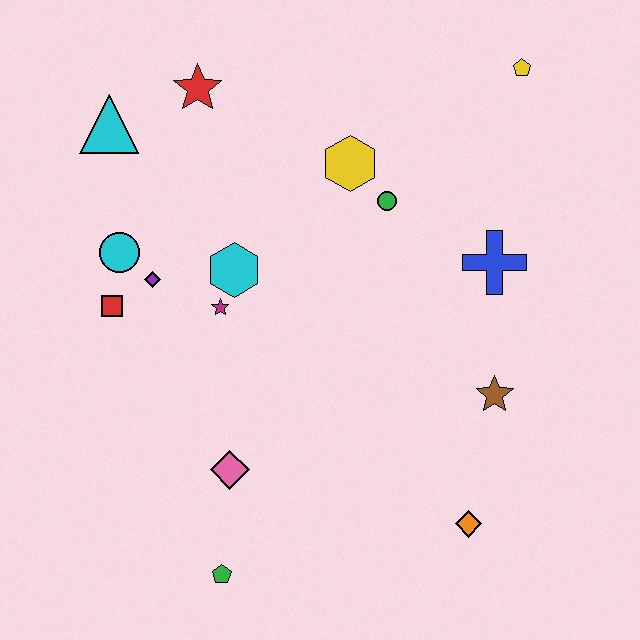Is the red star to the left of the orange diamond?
Yes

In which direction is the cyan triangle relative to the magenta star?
The cyan triangle is above the magenta star.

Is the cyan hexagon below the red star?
Yes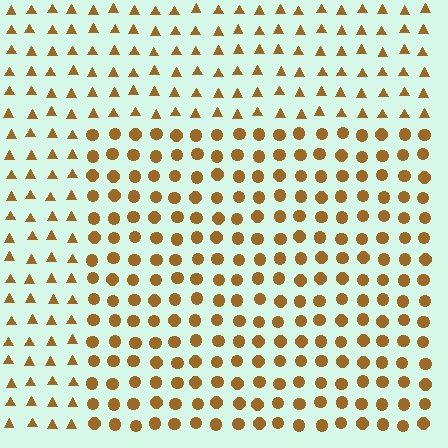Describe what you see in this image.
The image is filled with small brown elements arranged in a uniform grid. A rectangle-shaped region contains circles, while the surrounding area contains triangles. The boundary is defined purely by the change in element shape.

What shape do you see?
I see a rectangle.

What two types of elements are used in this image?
The image uses circles inside the rectangle region and triangles outside it.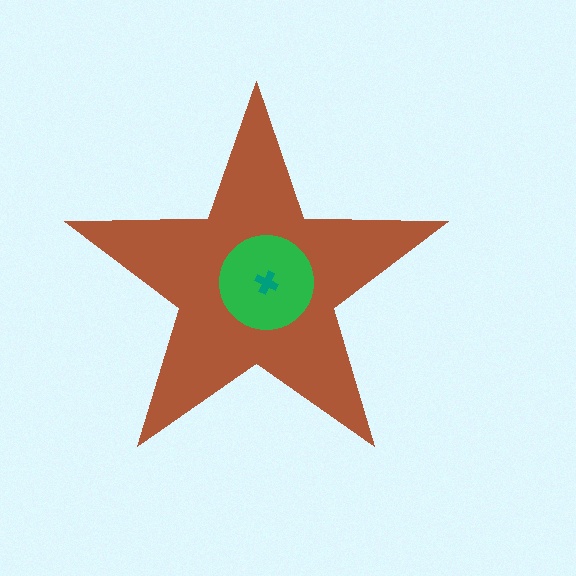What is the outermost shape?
The brown star.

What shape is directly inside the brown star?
The green circle.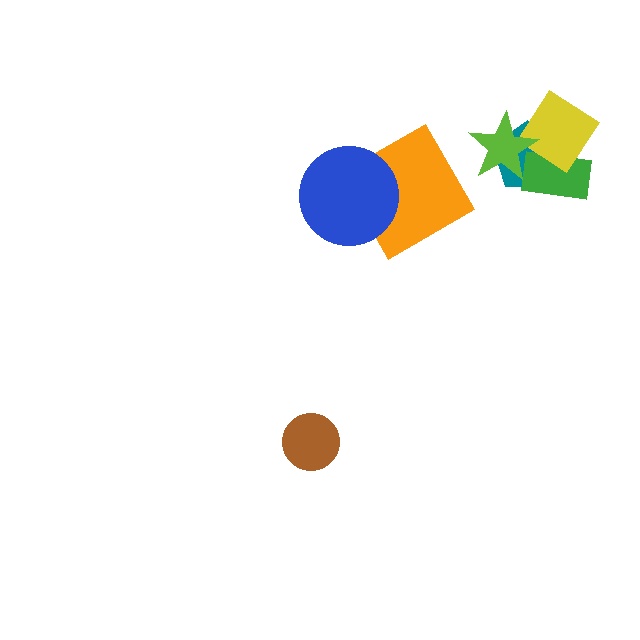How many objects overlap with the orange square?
1 object overlaps with the orange square.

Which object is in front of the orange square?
The blue circle is in front of the orange square.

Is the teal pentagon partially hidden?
Yes, it is partially covered by another shape.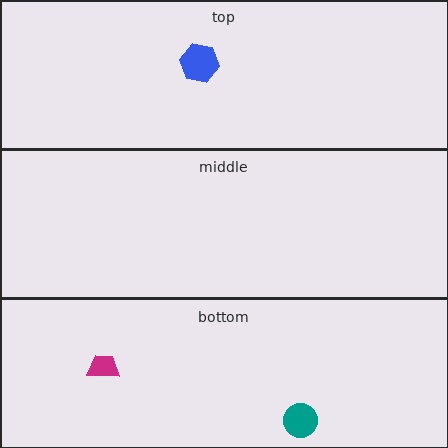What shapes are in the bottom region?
The teal circle, the magenta trapezoid.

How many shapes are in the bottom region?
2.